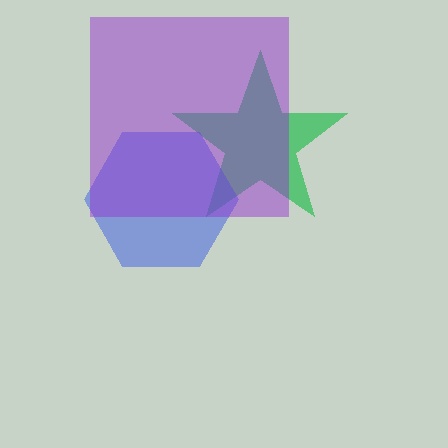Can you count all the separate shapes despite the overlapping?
Yes, there are 3 separate shapes.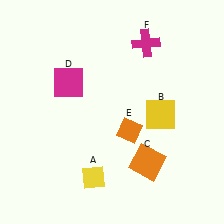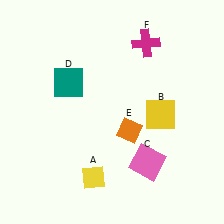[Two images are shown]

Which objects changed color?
C changed from orange to pink. D changed from magenta to teal.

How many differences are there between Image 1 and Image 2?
There are 2 differences between the two images.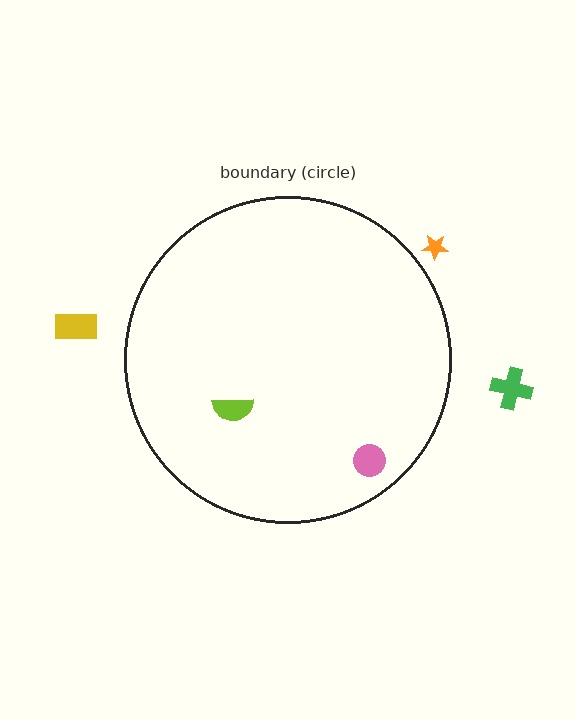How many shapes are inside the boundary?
2 inside, 3 outside.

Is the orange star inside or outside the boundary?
Outside.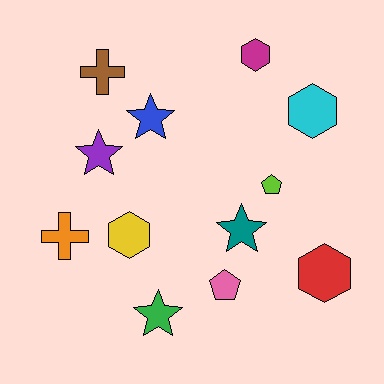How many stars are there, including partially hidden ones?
There are 4 stars.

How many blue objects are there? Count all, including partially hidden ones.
There is 1 blue object.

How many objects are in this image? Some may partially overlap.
There are 12 objects.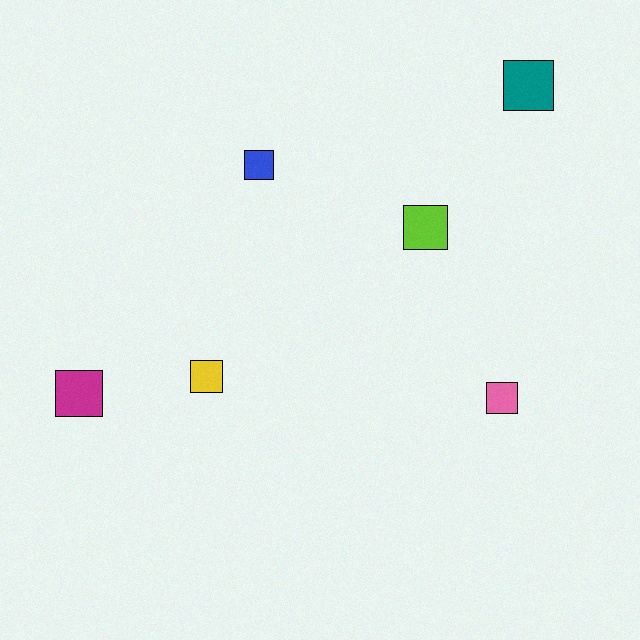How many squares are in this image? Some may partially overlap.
There are 6 squares.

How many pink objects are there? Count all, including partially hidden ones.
There is 1 pink object.